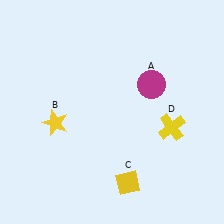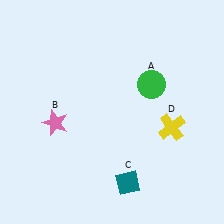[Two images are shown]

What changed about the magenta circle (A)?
In Image 1, A is magenta. In Image 2, it changed to green.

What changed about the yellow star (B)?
In Image 1, B is yellow. In Image 2, it changed to pink.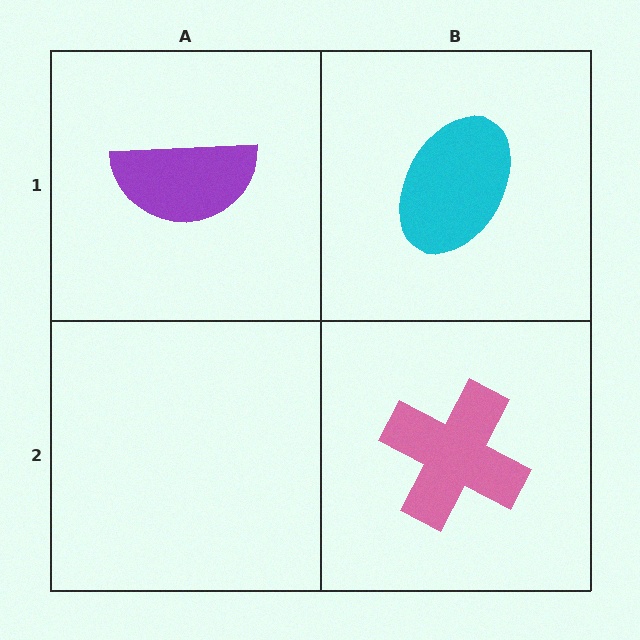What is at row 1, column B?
A cyan ellipse.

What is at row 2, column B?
A pink cross.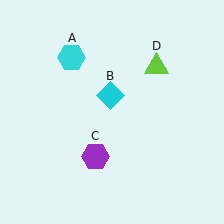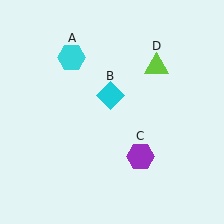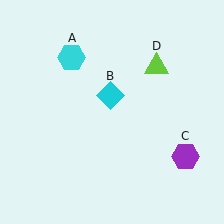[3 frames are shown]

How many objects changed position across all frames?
1 object changed position: purple hexagon (object C).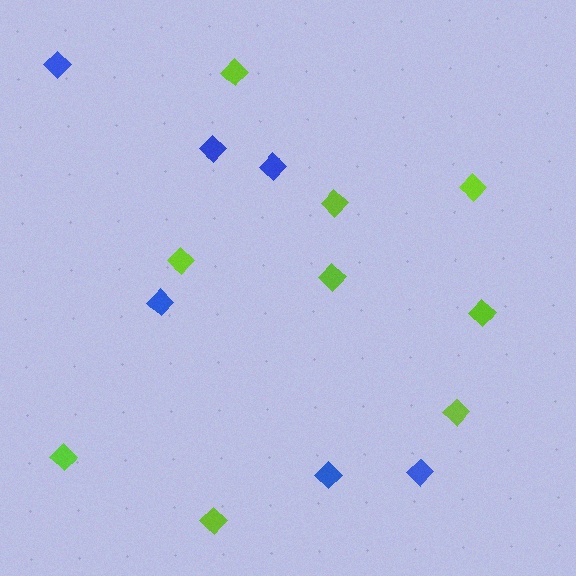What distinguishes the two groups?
There are 2 groups: one group of lime diamonds (9) and one group of blue diamonds (6).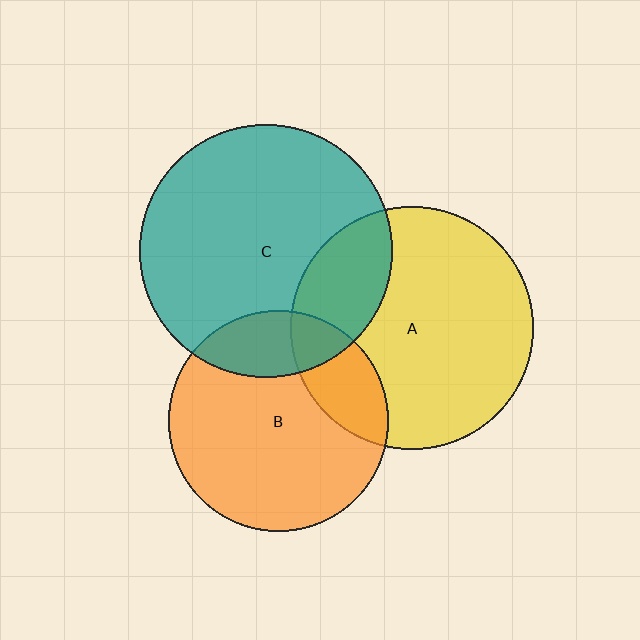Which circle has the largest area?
Circle C (teal).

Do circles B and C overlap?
Yes.